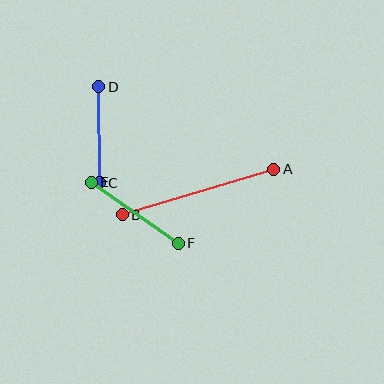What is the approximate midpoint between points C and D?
The midpoint is at approximately (99, 135) pixels.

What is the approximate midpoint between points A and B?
The midpoint is at approximately (198, 192) pixels.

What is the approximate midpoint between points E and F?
The midpoint is at approximately (135, 213) pixels.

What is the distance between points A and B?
The distance is approximately 158 pixels.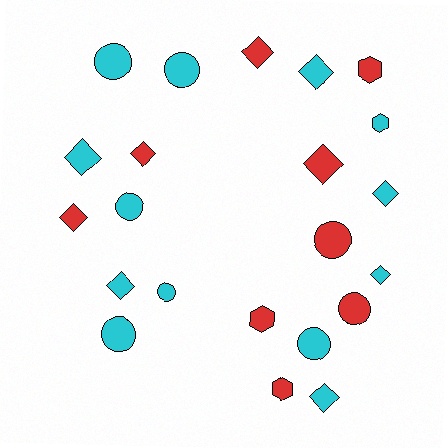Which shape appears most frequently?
Diamond, with 10 objects.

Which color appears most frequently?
Cyan, with 13 objects.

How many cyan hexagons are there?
There is 1 cyan hexagon.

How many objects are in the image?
There are 22 objects.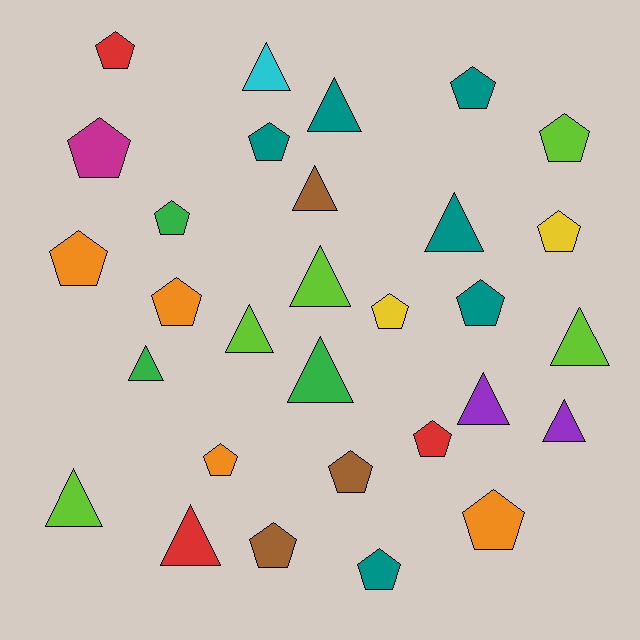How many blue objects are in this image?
There are no blue objects.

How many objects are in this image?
There are 30 objects.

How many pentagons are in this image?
There are 17 pentagons.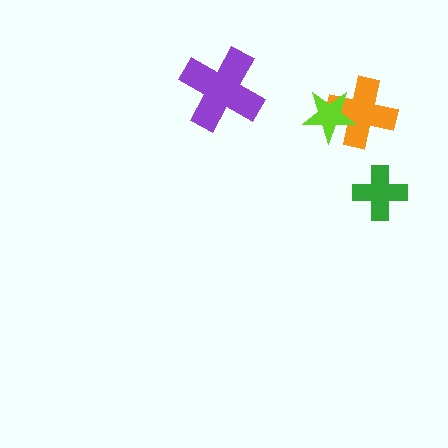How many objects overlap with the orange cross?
1 object overlaps with the orange cross.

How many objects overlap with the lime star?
1 object overlaps with the lime star.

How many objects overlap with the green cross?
0 objects overlap with the green cross.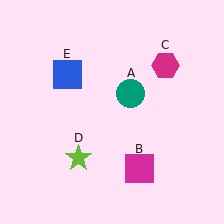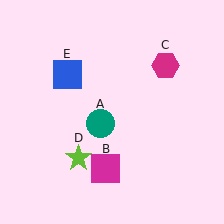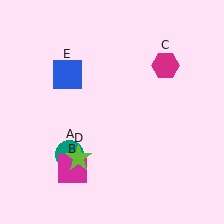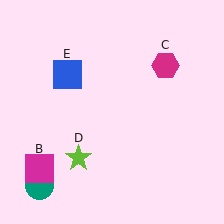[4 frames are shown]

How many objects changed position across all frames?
2 objects changed position: teal circle (object A), magenta square (object B).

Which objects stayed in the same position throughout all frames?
Magenta hexagon (object C) and lime star (object D) and blue square (object E) remained stationary.